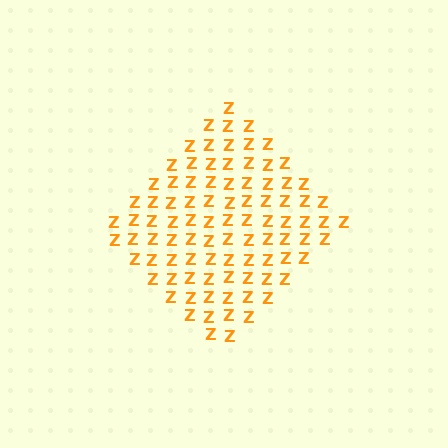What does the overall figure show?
The overall figure shows a diamond.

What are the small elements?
The small elements are letter Z's.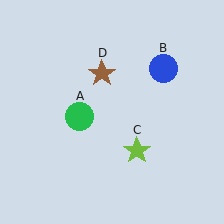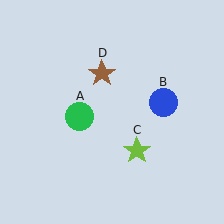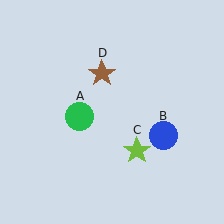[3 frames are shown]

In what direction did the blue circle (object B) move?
The blue circle (object B) moved down.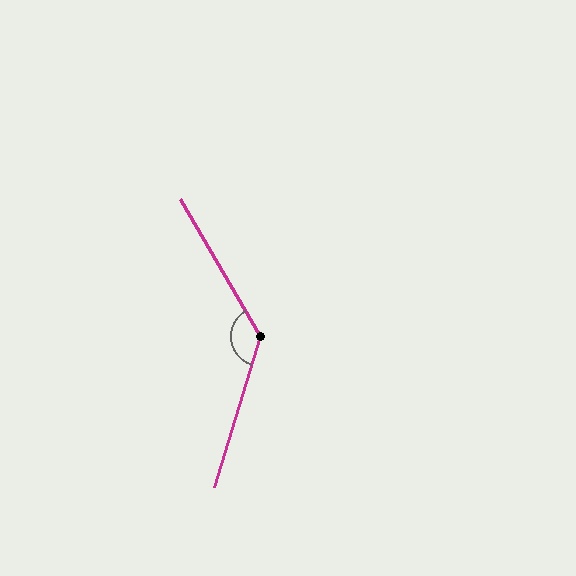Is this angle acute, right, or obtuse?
It is obtuse.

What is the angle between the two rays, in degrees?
Approximately 133 degrees.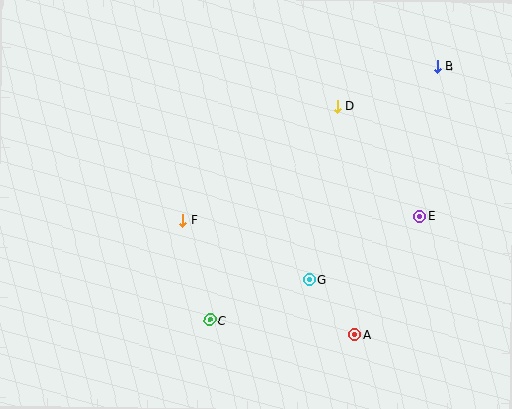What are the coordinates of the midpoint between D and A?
The midpoint between D and A is at (346, 221).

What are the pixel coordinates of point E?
Point E is at (420, 216).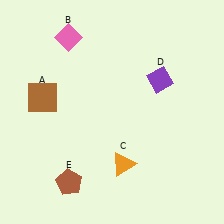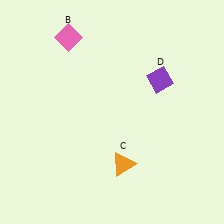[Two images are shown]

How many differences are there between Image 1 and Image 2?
There are 2 differences between the two images.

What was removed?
The brown square (A), the brown pentagon (E) were removed in Image 2.